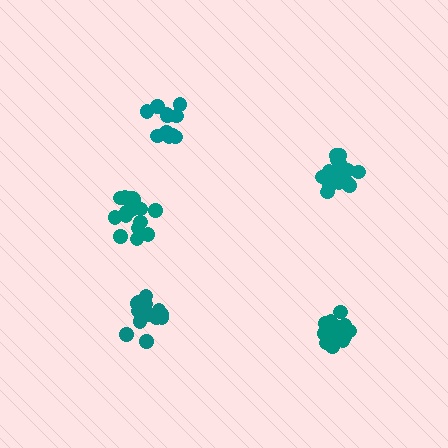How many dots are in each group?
Group 1: 14 dots, Group 2: 14 dots, Group 3: 12 dots, Group 4: 17 dots, Group 5: 18 dots (75 total).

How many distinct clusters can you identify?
There are 5 distinct clusters.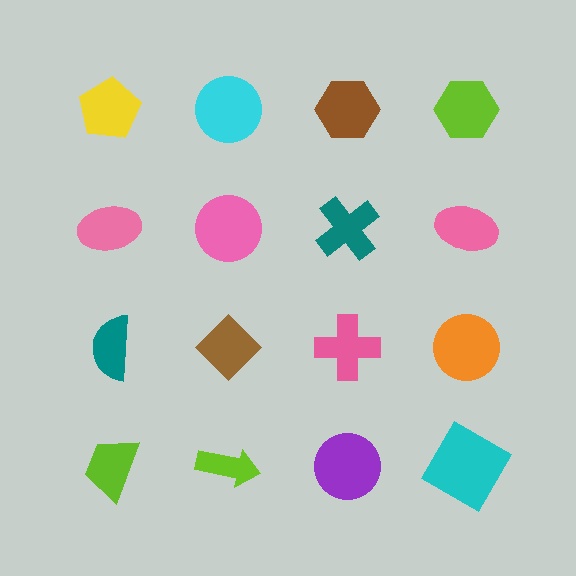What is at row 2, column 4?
A pink ellipse.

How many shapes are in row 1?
4 shapes.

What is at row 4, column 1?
A lime trapezoid.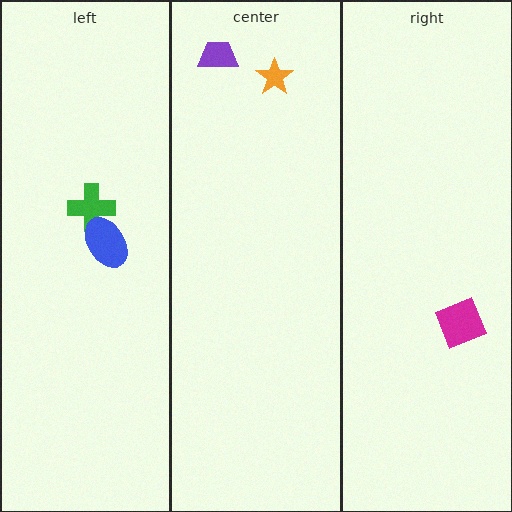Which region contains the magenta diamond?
The right region.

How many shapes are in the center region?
2.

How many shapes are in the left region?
2.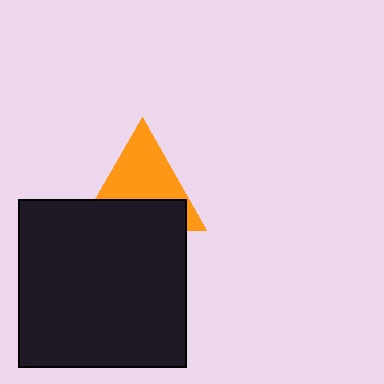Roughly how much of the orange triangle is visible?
About half of it is visible (roughly 57%).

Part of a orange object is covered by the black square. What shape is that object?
It is a triangle.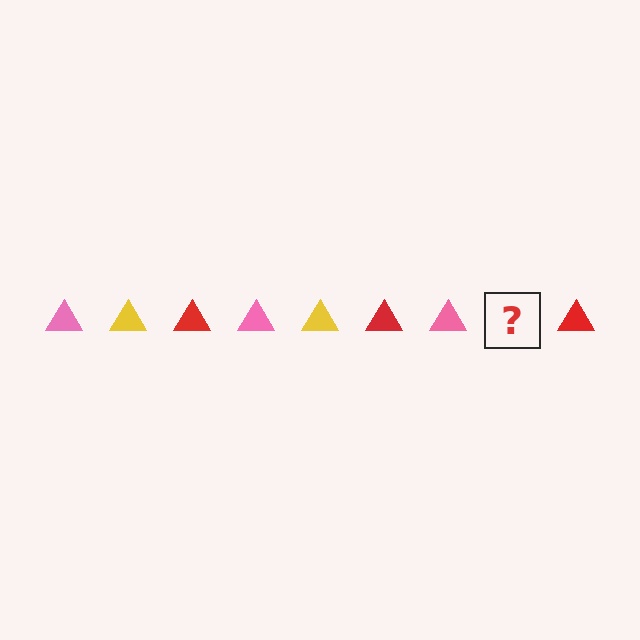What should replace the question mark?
The question mark should be replaced with a yellow triangle.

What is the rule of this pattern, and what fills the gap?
The rule is that the pattern cycles through pink, yellow, red triangles. The gap should be filled with a yellow triangle.